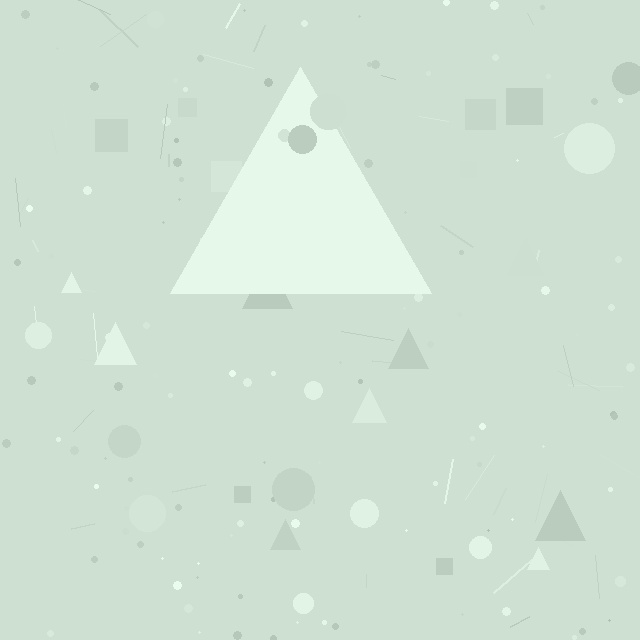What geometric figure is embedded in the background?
A triangle is embedded in the background.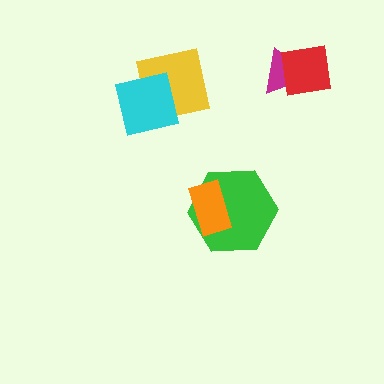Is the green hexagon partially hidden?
Yes, it is partially covered by another shape.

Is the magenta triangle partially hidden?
Yes, it is partially covered by another shape.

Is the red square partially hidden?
No, no other shape covers it.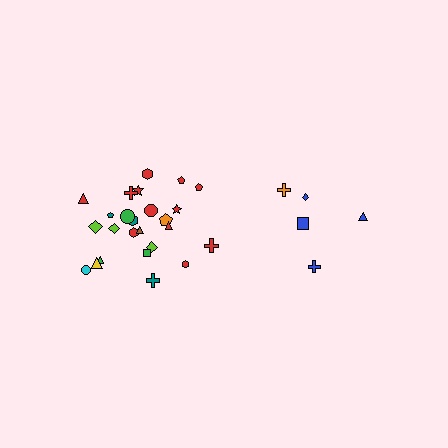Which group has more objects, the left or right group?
The left group.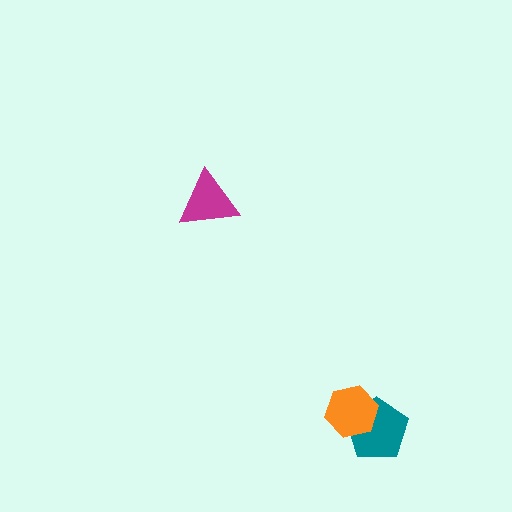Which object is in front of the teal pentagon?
The orange hexagon is in front of the teal pentagon.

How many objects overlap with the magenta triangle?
0 objects overlap with the magenta triangle.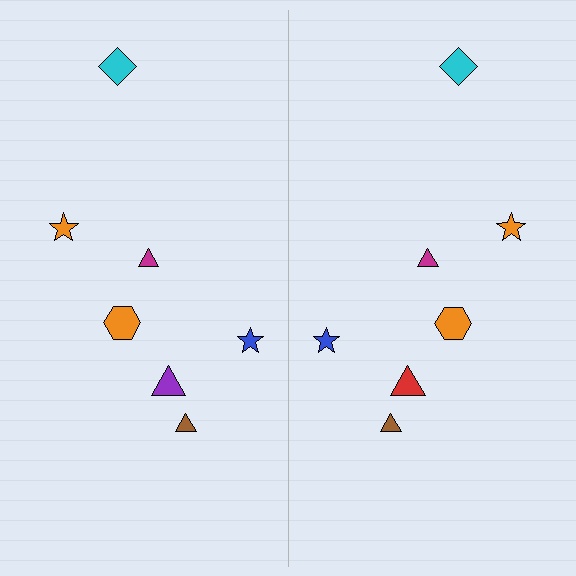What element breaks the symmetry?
The red triangle on the right side breaks the symmetry — its mirror counterpart is purple.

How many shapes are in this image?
There are 14 shapes in this image.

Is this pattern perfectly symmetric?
No, the pattern is not perfectly symmetric. The red triangle on the right side breaks the symmetry — its mirror counterpart is purple.